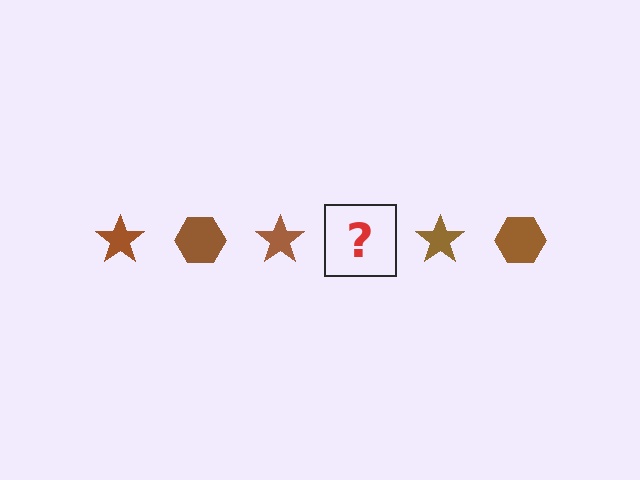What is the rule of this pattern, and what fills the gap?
The rule is that the pattern cycles through star, hexagon shapes in brown. The gap should be filled with a brown hexagon.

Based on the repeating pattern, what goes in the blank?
The blank should be a brown hexagon.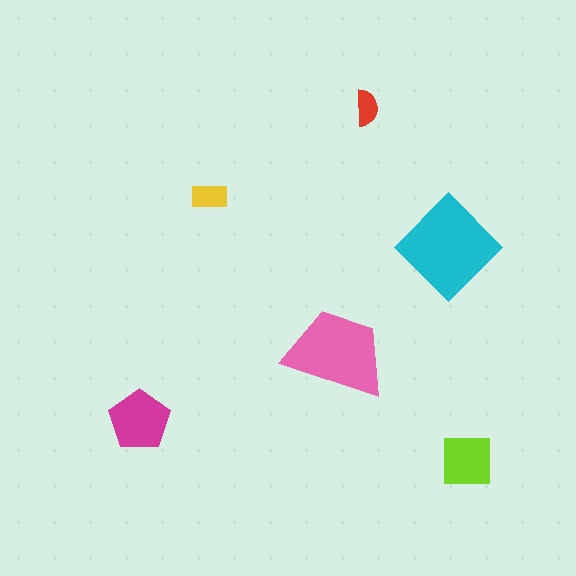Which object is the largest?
The cyan diamond.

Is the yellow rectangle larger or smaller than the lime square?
Smaller.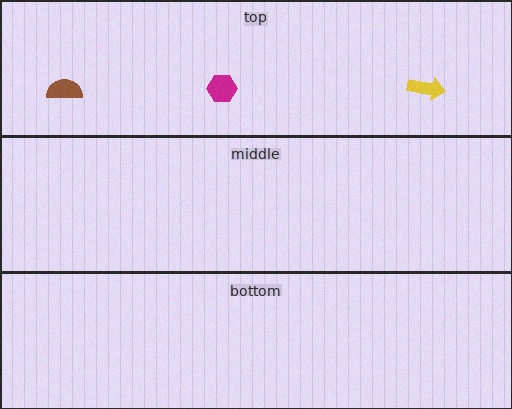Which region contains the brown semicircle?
The top region.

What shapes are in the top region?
The yellow arrow, the magenta hexagon, the brown semicircle.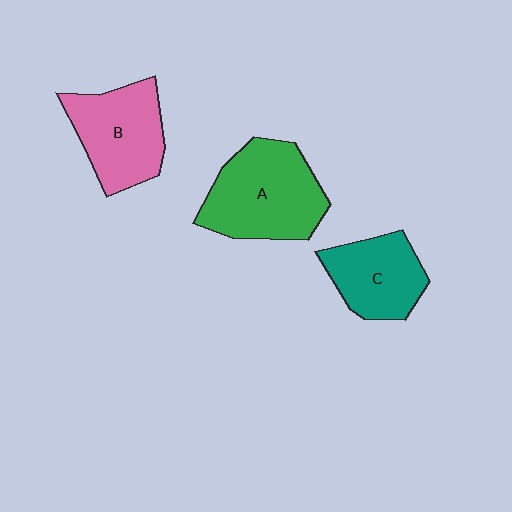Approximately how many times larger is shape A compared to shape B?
Approximately 1.2 times.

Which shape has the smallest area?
Shape C (teal).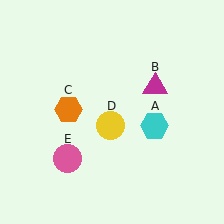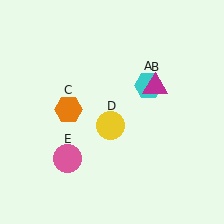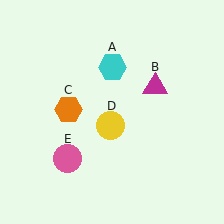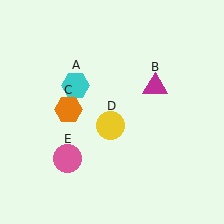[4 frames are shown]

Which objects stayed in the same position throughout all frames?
Magenta triangle (object B) and orange hexagon (object C) and yellow circle (object D) and pink circle (object E) remained stationary.